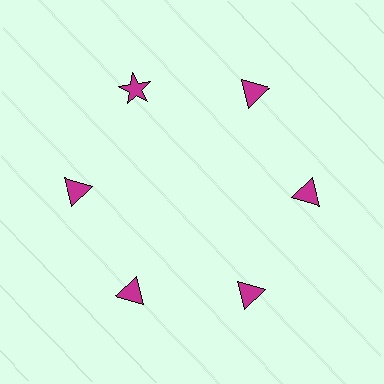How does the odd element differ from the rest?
It has a different shape: star instead of triangle.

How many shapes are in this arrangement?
There are 6 shapes arranged in a ring pattern.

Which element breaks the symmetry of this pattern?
The magenta star at roughly the 11 o'clock position breaks the symmetry. All other shapes are magenta triangles.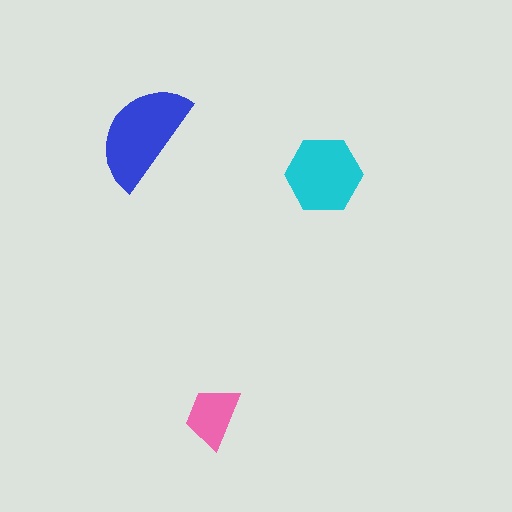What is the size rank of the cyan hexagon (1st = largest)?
2nd.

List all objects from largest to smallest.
The blue semicircle, the cyan hexagon, the pink trapezoid.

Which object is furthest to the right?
The cyan hexagon is rightmost.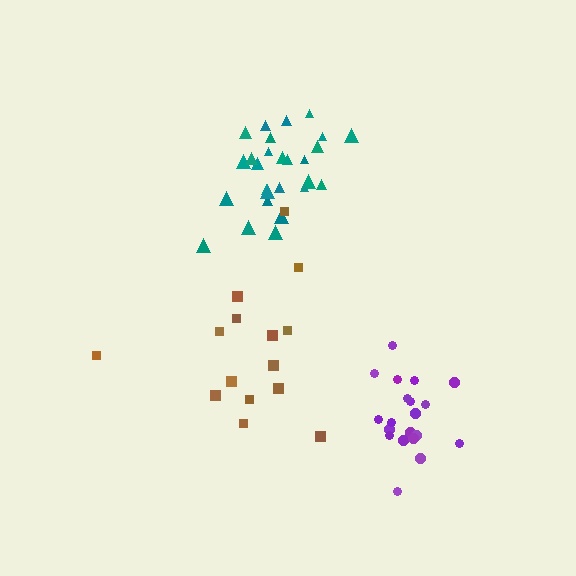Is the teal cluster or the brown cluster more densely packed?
Teal.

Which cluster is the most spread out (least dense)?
Brown.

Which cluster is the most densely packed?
Purple.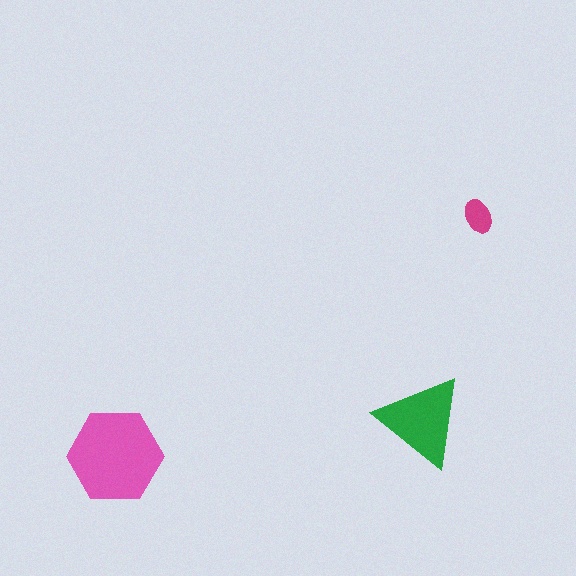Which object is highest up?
The magenta ellipse is topmost.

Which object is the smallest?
The magenta ellipse.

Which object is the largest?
The pink hexagon.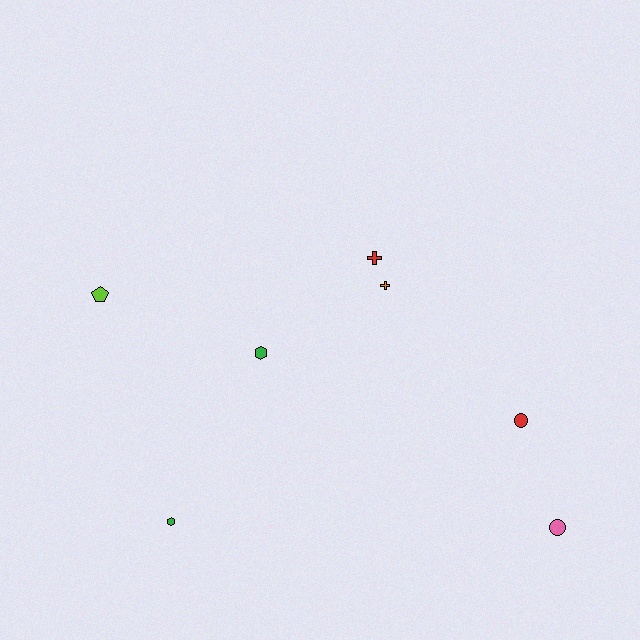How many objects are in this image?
There are 7 objects.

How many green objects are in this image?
There are 2 green objects.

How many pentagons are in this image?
There is 1 pentagon.